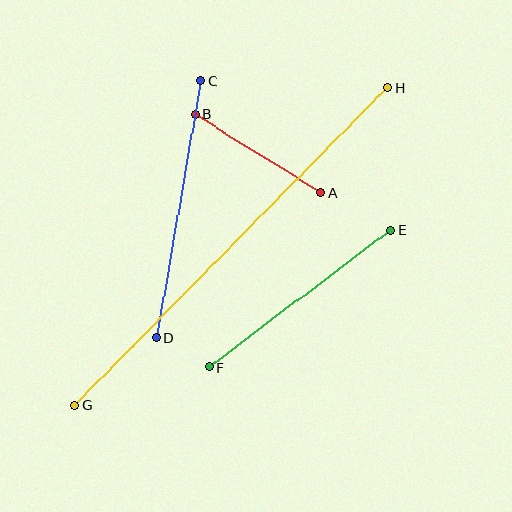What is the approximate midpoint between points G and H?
The midpoint is at approximately (231, 246) pixels.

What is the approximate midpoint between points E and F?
The midpoint is at approximately (300, 299) pixels.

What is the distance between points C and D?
The distance is approximately 260 pixels.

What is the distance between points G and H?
The distance is approximately 446 pixels.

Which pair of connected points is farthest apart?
Points G and H are farthest apart.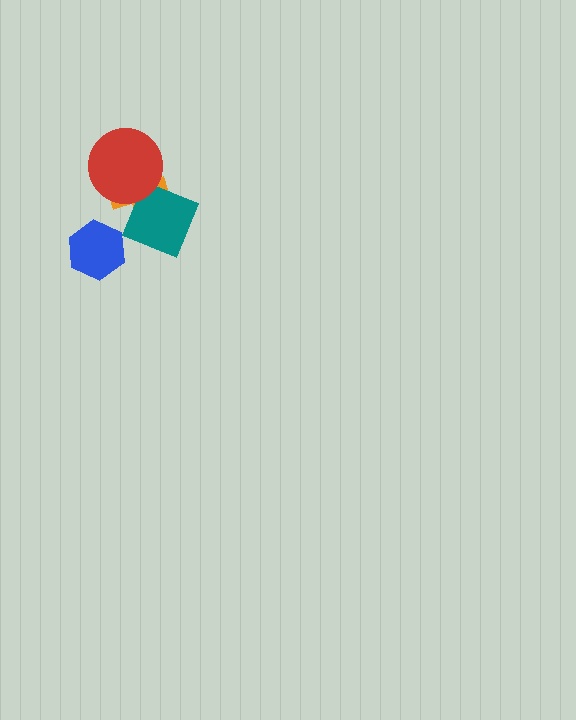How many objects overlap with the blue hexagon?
0 objects overlap with the blue hexagon.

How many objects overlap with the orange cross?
2 objects overlap with the orange cross.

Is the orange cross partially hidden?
Yes, it is partially covered by another shape.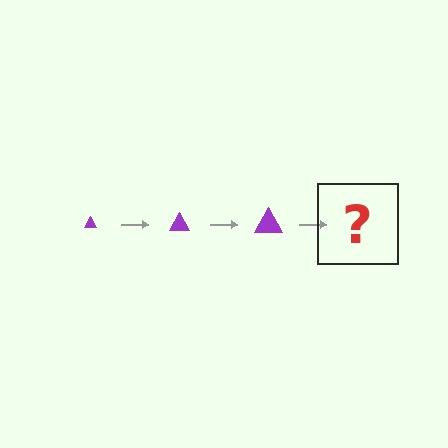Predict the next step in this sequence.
The next step is a purple triangle, larger than the previous one.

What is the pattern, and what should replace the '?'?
The pattern is that the triangle gets progressively larger each step. The '?' should be a purple triangle, larger than the previous one.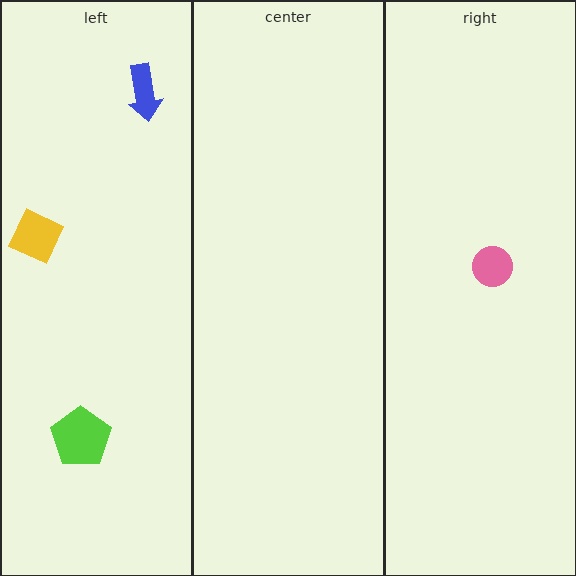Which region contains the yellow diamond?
The left region.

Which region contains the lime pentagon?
The left region.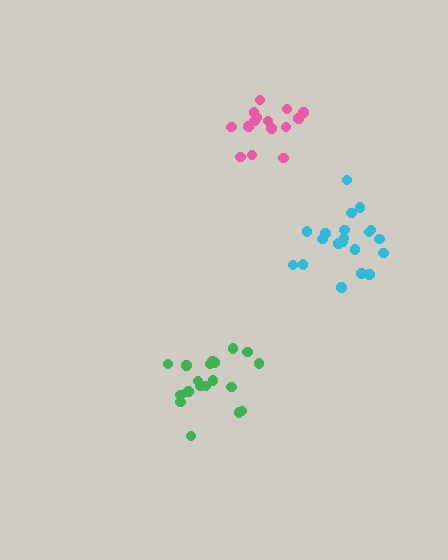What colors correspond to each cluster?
The clusters are colored: pink, cyan, green.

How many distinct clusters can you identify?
There are 3 distinct clusters.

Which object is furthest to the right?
The cyan cluster is rightmost.